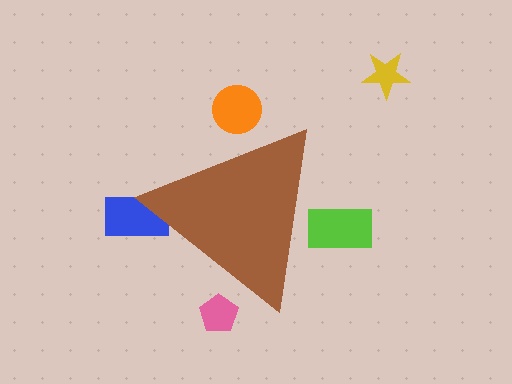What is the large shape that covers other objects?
A brown triangle.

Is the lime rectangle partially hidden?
Yes, the lime rectangle is partially hidden behind the brown triangle.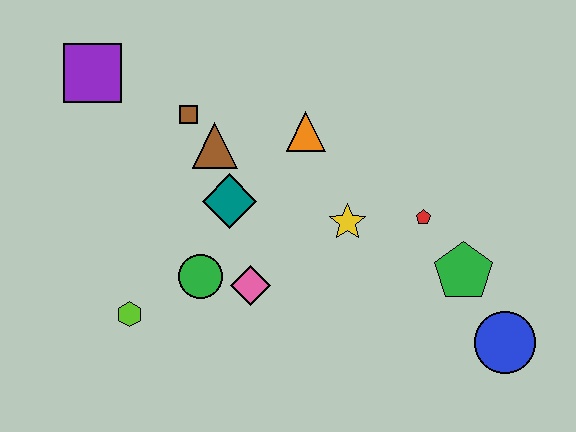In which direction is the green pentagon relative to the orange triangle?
The green pentagon is to the right of the orange triangle.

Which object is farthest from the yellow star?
The purple square is farthest from the yellow star.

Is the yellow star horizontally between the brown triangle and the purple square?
No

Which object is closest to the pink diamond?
The green circle is closest to the pink diamond.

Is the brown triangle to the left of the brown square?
No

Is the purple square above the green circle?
Yes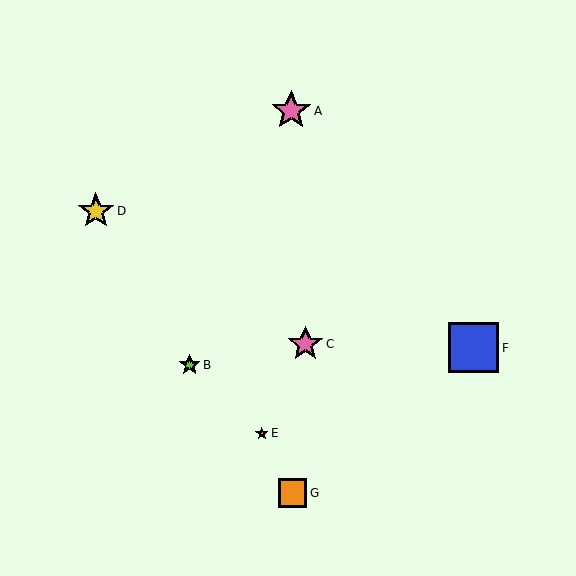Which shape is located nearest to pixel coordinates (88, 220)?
The yellow star (labeled D) at (96, 211) is nearest to that location.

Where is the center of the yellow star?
The center of the yellow star is at (96, 211).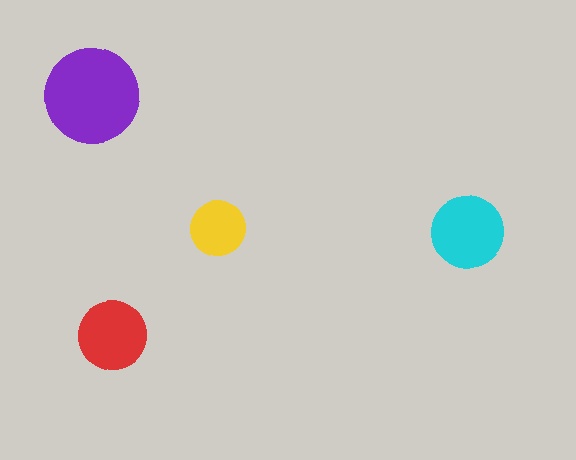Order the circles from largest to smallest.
the purple one, the cyan one, the red one, the yellow one.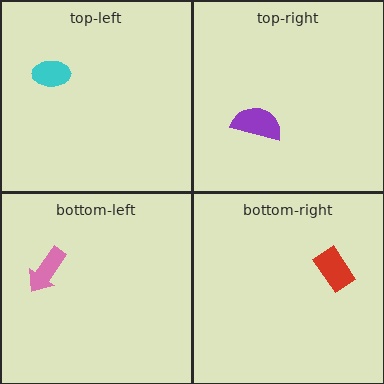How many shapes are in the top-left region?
1.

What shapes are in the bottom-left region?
The pink arrow.